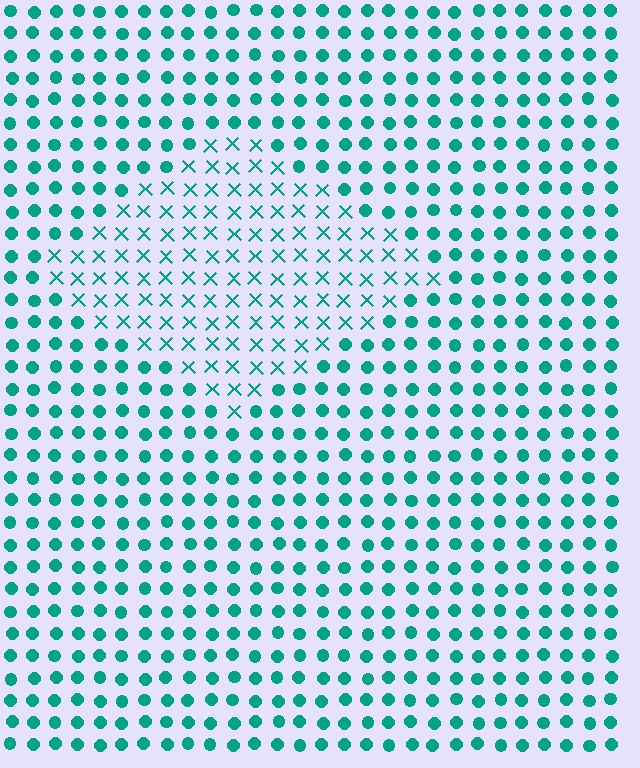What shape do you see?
I see a diamond.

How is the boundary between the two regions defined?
The boundary is defined by a change in element shape: X marks inside vs. circles outside. All elements share the same color and spacing.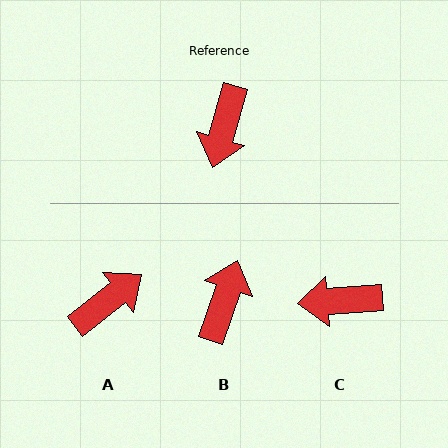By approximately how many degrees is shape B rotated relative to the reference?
Approximately 177 degrees counter-clockwise.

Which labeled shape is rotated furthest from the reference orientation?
B, about 177 degrees away.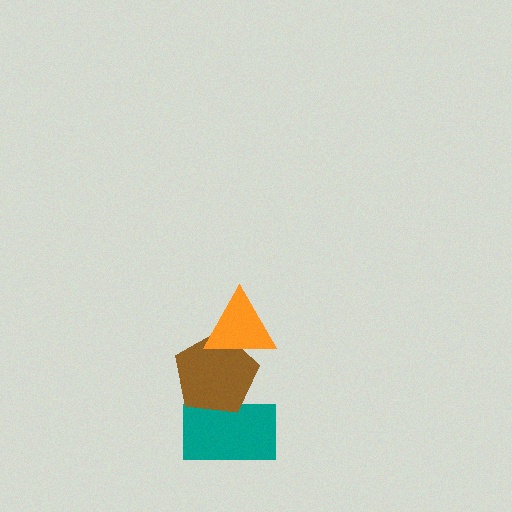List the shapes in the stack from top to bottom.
From top to bottom: the orange triangle, the brown pentagon, the teal rectangle.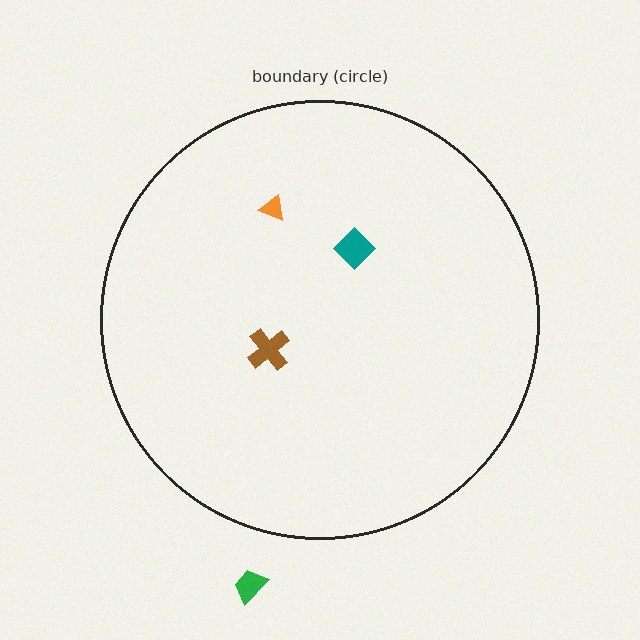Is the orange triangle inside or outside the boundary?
Inside.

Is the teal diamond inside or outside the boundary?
Inside.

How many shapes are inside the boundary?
3 inside, 1 outside.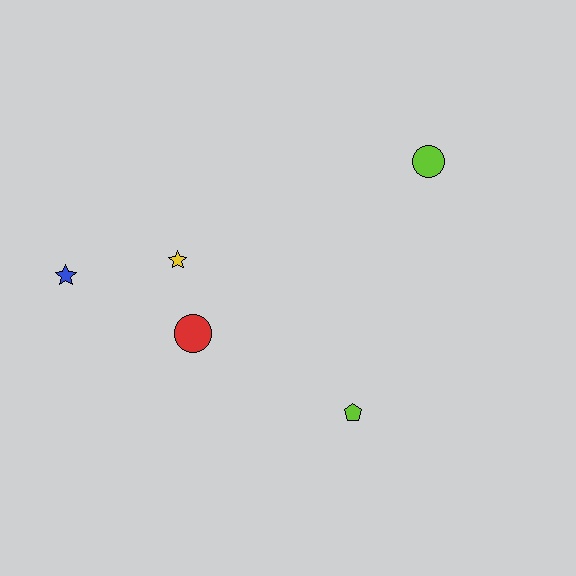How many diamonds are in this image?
There are no diamonds.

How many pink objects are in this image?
There are no pink objects.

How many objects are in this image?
There are 5 objects.